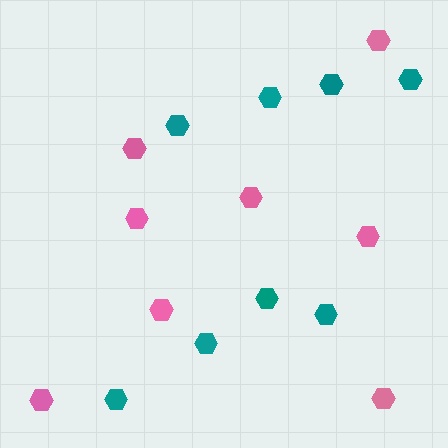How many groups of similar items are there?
There are 2 groups: one group of teal hexagons (8) and one group of pink hexagons (8).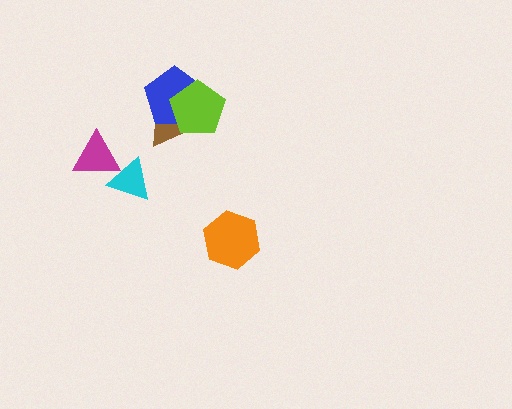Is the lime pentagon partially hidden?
No, no other shape covers it.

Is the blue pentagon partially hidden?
Yes, it is partially covered by another shape.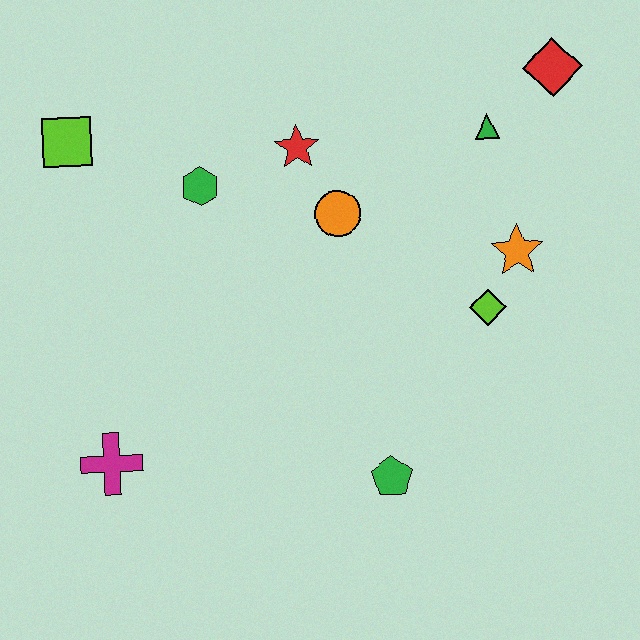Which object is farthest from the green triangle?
The magenta cross is farthest from the green triangle.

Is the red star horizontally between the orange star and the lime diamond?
No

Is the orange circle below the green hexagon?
Yes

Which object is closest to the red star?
The orange circle is closest to the red star.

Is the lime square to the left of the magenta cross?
Yes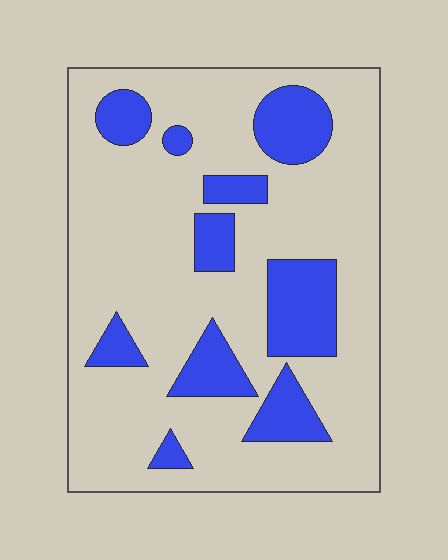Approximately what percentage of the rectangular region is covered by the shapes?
Approximately 20%.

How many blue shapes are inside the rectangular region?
10.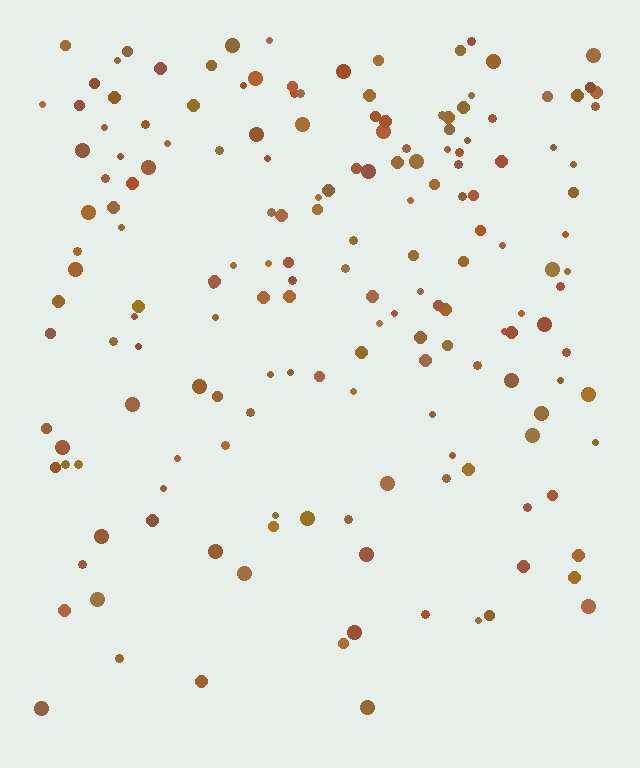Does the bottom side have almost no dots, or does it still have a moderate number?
Still a moderate number, just noticeably fewer than the top.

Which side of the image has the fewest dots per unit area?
The bottom.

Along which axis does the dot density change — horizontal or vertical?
Vertical.